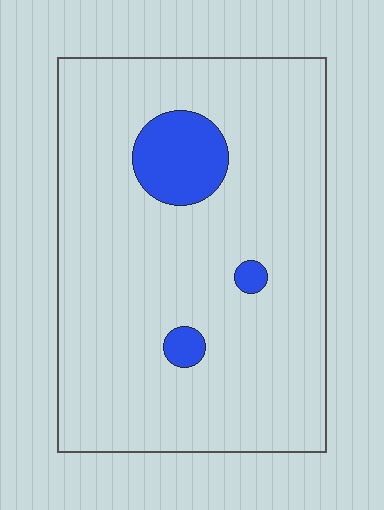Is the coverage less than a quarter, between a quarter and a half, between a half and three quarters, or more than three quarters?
Less than a quarter.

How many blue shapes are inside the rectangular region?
3.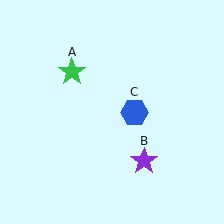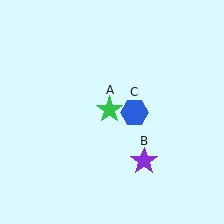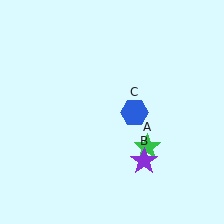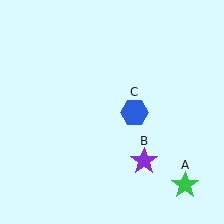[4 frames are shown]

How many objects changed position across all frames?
1 object changed position: green star (object A).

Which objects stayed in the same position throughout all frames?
Purple star (object B) and blue hexagon (object C) remained stationary.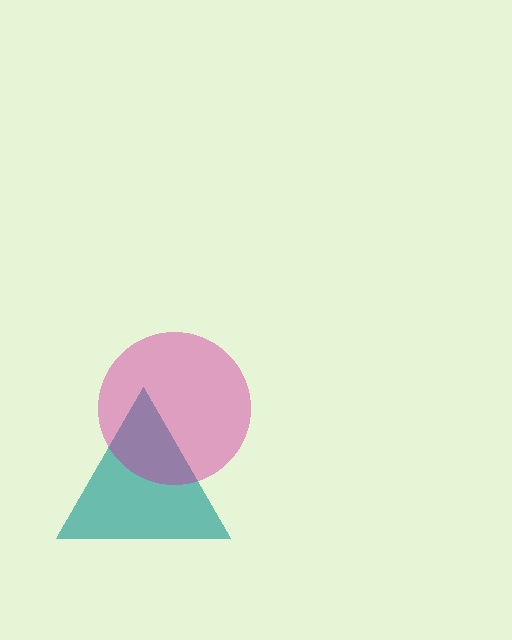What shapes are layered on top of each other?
The layered shapes are: a teal triangle, a magenta circle.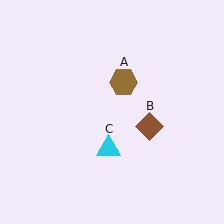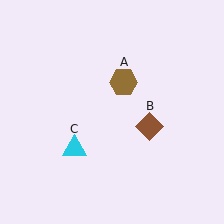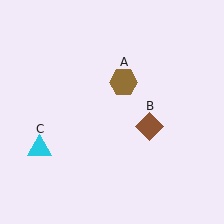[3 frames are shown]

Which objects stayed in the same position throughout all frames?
Brown hexagon (object A) and brown diamond (object B) remained stationary.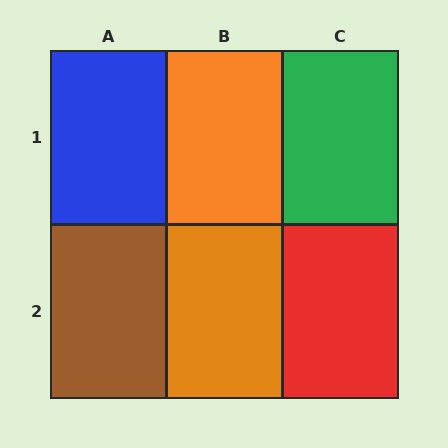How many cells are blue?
1 cell is blue.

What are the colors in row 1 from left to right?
Blue, orange, green.